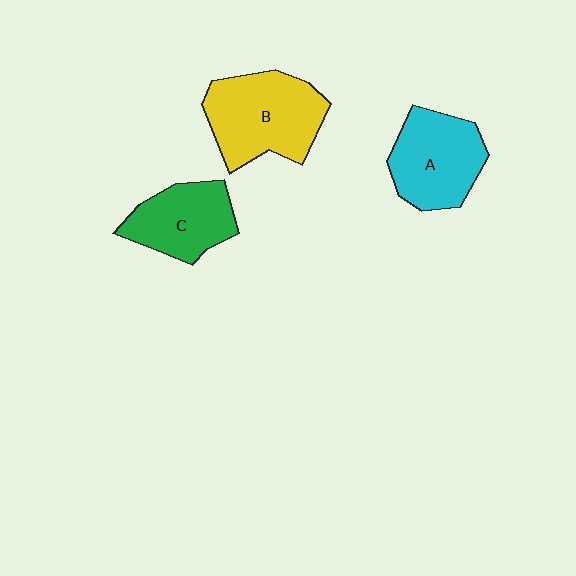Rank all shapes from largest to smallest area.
From largest to smallest: B (yellow), A (cyan), C (green).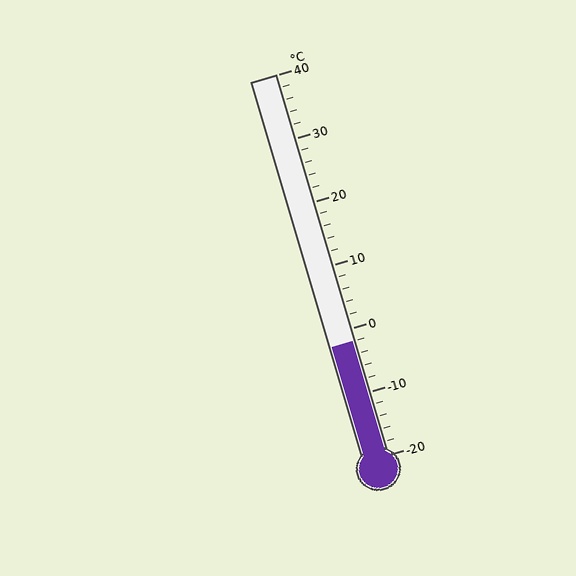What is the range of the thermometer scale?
The thermometer scale ranges from -20°C to 40°C.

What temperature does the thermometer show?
The thermometer shows approximately -2°C.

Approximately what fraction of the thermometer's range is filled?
The thermometer is filled to approximately 30% of its range.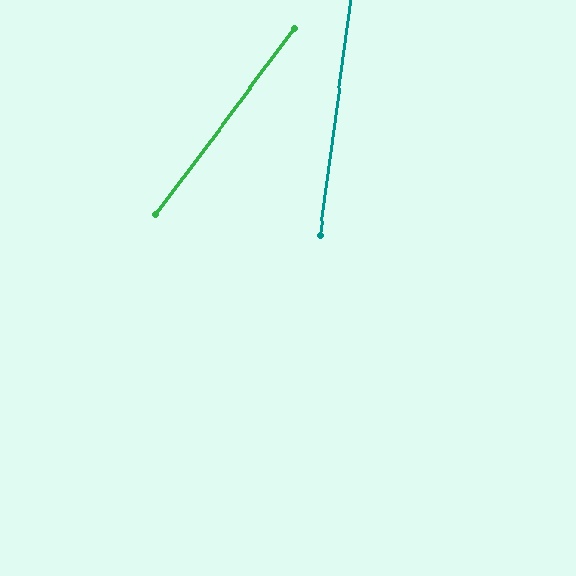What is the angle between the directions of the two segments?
Approximately 29 degrees.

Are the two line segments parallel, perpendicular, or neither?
Neither parallel nor perpendicular — they differ by about 29°.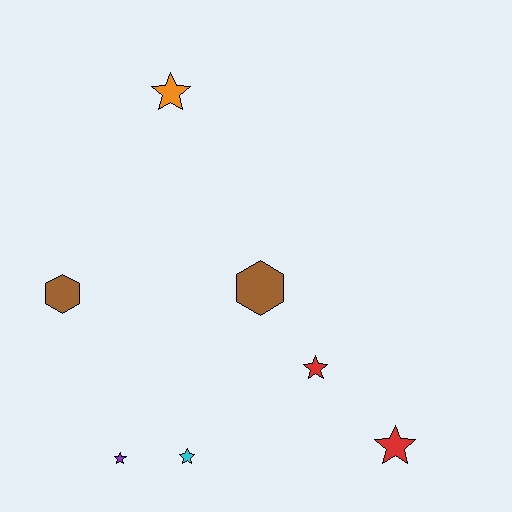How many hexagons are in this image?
There are 2 hexagons.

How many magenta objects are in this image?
There are no magenta objects.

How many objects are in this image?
There are 7 objects.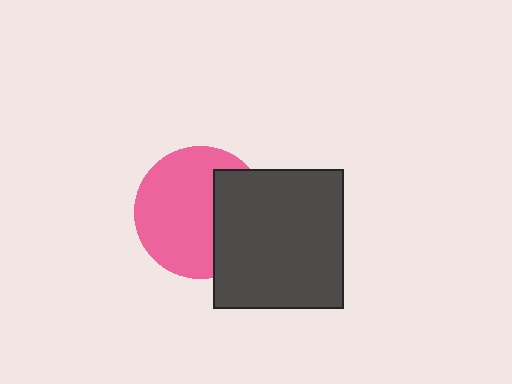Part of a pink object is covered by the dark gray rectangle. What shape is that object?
It is a circle.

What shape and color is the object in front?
The object in front is a dark gray rectangle.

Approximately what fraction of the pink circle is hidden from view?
Roughly 34% of the pink circle is hidden behind the dark gray rectangle.